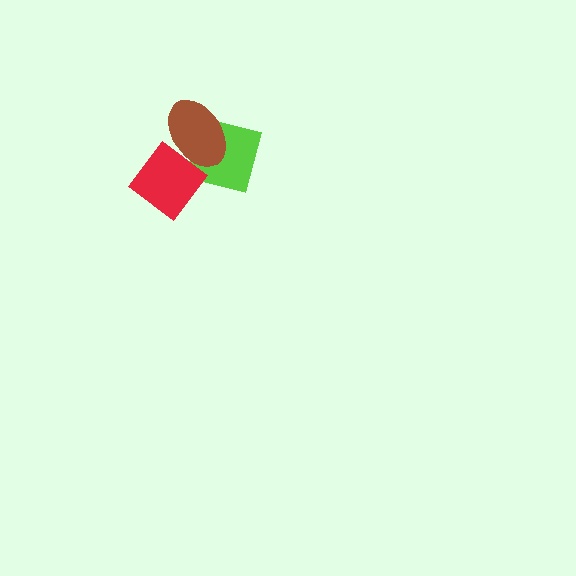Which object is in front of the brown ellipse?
The red diamond is in front of the brown ellipse.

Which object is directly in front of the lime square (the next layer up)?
The brown ellipse is directly in front of the lime square.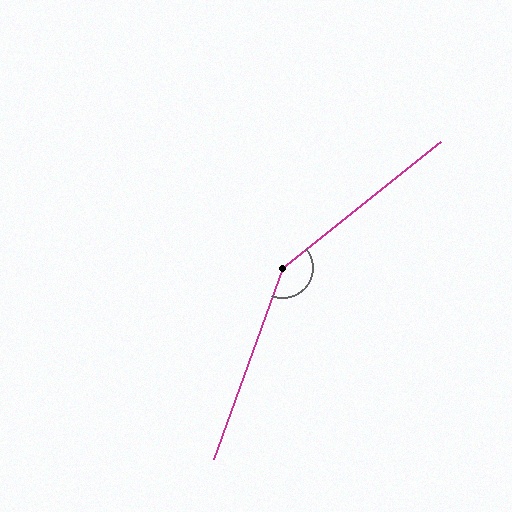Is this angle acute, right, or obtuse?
It is obtuse.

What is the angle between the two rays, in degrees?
Approximately 148 degrees.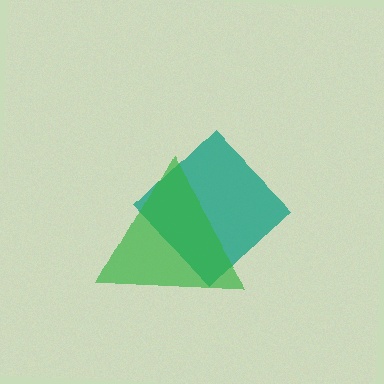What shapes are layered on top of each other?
The layered shapes are: a teal diamond, a green triangle.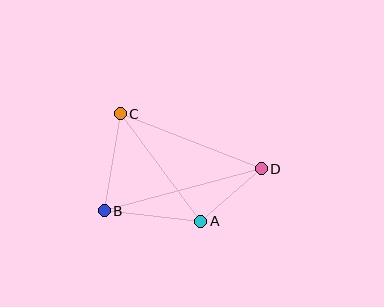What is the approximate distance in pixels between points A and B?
The distance between A and B is approximately 97 pixels.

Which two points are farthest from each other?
Points B and D are farthest from each other.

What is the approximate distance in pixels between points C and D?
The distance between C and D is approximately 151 pixels.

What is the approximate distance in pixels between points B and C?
The distance between B and C is approximately 98 pixels.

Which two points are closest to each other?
Points A and D are closest to each other.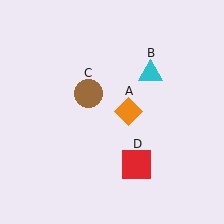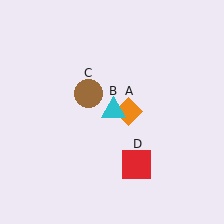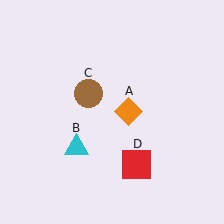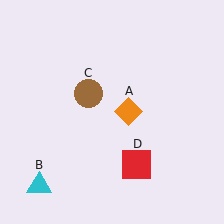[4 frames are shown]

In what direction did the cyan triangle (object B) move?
The cyan triangle (object B) moved down and to the left.